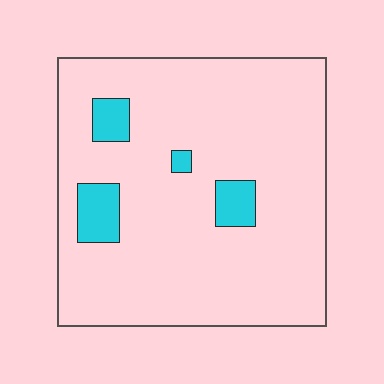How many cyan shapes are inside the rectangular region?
4.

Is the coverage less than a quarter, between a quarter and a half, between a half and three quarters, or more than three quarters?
Less than a quarter.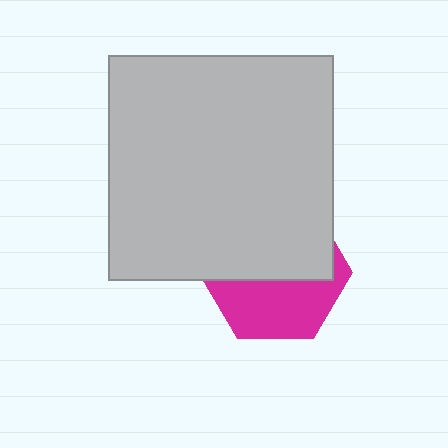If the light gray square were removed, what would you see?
You would see the complete magenta hexagon.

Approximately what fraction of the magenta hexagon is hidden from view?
Roughly 56% of the magenta hexagon is hidden behind the light gray square.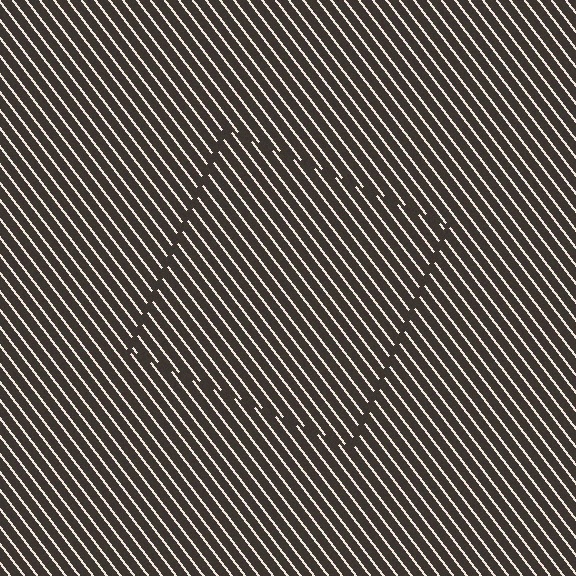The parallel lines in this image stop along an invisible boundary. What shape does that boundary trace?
An illusory square. The interior of the shape contains the same grating, shifted by half a period — the contour is defined by the phase discontinuity where line-ends from the inner and outer gratings abut.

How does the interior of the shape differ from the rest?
The interior of the shape contains the same grating, shifted by half a period — the contour is defined by the phase discontinuity where line-ends from the inner and outer gratings abut.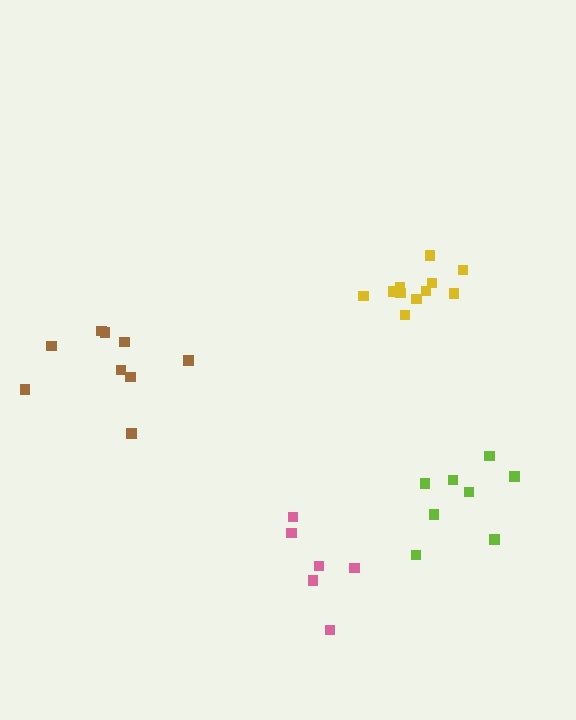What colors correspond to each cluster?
The clusters are colored: brown, yellow, lime, pink.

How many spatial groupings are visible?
There are 4 spatial groupings.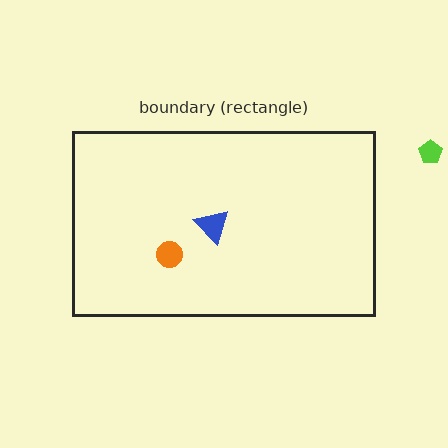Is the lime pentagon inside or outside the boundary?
Outside.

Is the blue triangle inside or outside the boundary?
Inside.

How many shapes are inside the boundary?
2 inside, 1 outside.